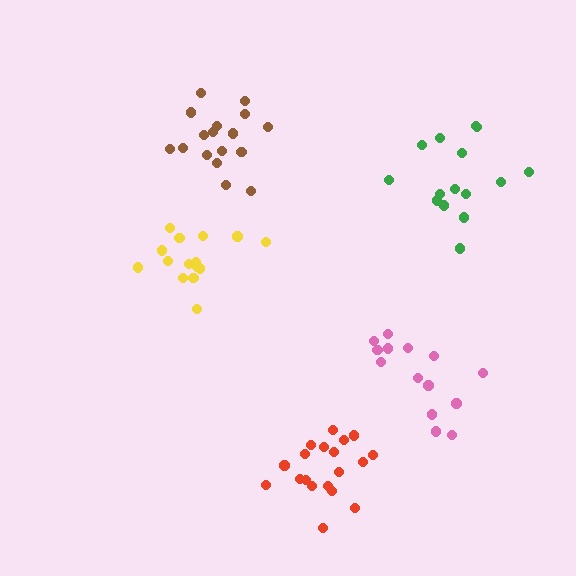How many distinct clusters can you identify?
There are 5 distinct clusters.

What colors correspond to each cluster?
The clusters are colored: red, brown, pink, yellow, green.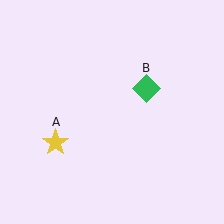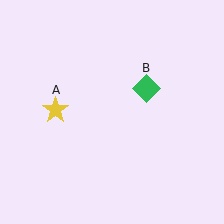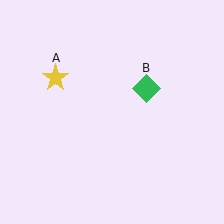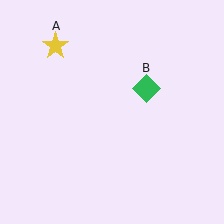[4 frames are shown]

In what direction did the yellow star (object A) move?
The yellow star (object A) moved up.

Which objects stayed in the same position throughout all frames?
Green diamond (object B) remained stationary.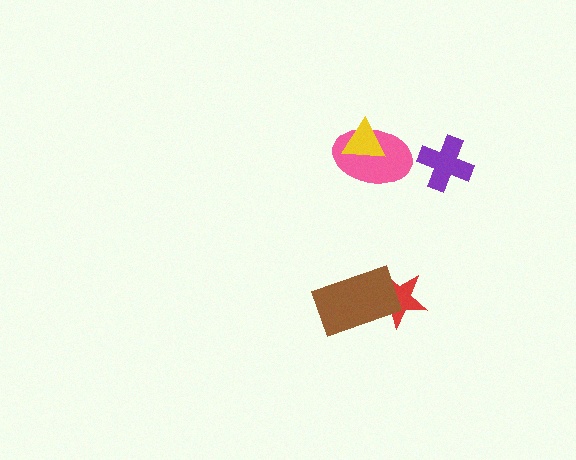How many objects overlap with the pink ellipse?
1 object overlaps with the pink ellipse.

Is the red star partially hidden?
Yes, it is partially covered by another shape.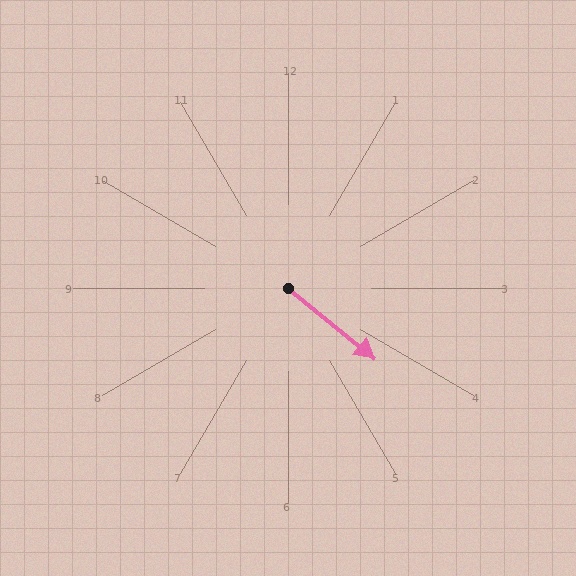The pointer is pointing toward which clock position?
Roughly 4 o'clock.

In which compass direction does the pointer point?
Southeast.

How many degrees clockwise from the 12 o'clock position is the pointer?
Approximately 129 degrees.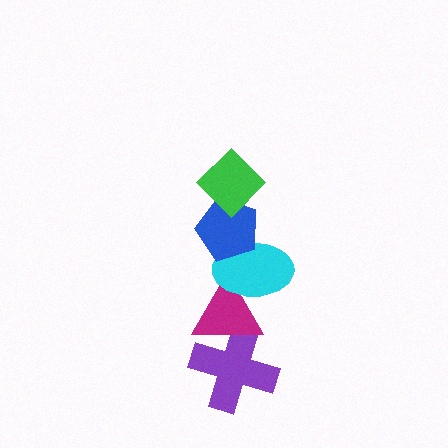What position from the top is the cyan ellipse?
The cyan ellipse is 3rd from the top.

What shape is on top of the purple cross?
The magenta triangle is on top of the purple cross.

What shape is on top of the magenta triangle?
The cyan ellipse is on top of the magenta triangle.